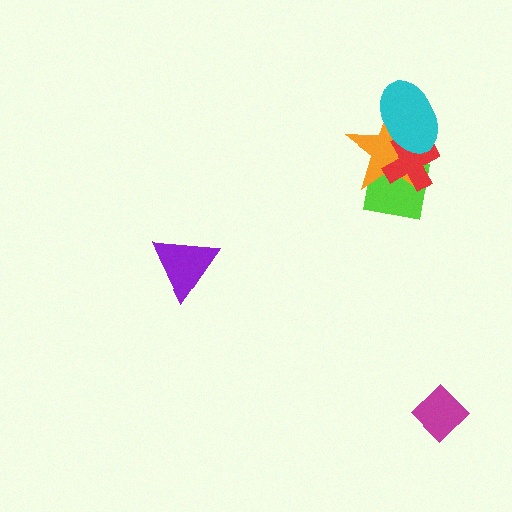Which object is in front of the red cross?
The cyan ellipse is in front of the red cross.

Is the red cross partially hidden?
Yes, it is partially covered by another shape.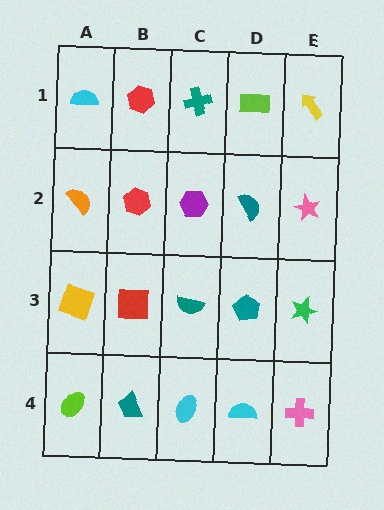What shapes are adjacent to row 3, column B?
A red hexagon (row 2, column B), a teal trapezoid (row 4, column B), a yellow square (row 3, column A), a teal semicircle (row 3, column C).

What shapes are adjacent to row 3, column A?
An orange semicircle (row 2, column A), a lime ellipse (row 4, column A), a red square (row 3, column B).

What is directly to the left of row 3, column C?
A red square.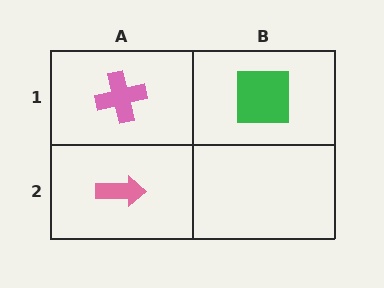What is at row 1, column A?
A pink cross.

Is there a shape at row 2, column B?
No, that cell is empty.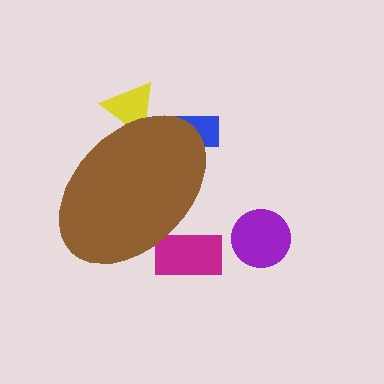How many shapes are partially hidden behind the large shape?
3 shapes are partially hidden.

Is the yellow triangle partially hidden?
Yes, the yellow triangle is partially hidden behind the brown ellipse.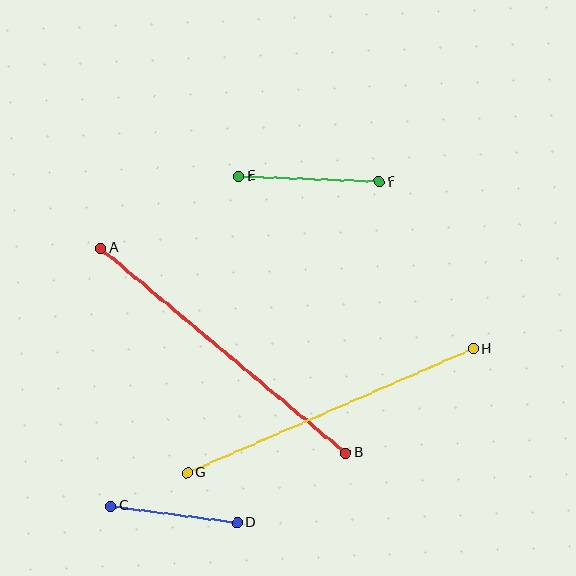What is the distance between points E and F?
The distance is approximately 141 pixels.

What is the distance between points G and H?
The distance is approximately 311 pixels.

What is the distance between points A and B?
The distance is approximately 319 pixels.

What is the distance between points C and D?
The distance is approximately 127 pixels.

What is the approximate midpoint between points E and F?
The midpoint is at approximately (309, 179) pixels.